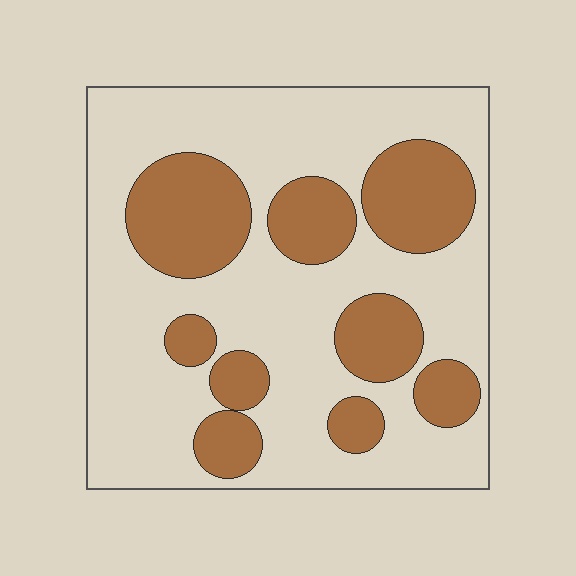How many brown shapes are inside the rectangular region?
9.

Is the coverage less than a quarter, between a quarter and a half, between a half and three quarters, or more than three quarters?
Between a quarter and a half.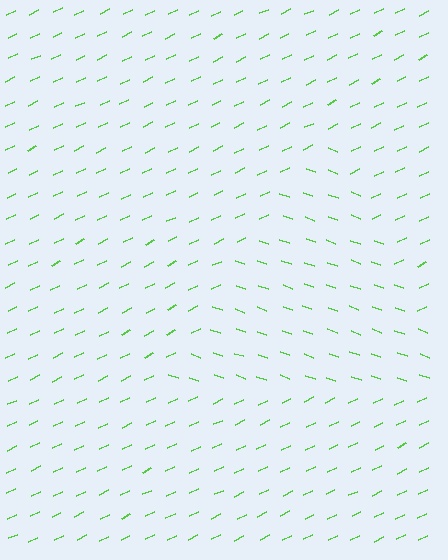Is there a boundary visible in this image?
Yes, there is a texture boundary formed by a change in line orientation.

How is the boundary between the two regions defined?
The boundary is defined purely by a change in line orientation (approximately 45 degrees difference). All lines are the same color and thickness.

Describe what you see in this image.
The image is filled with small lime line segments. A triangle region in the image has lines oriented differently from the surrounding lines, creating a visible texture boundary.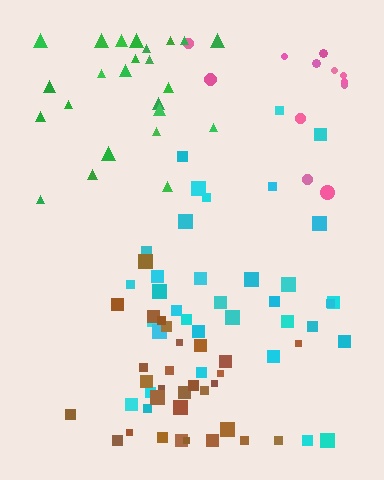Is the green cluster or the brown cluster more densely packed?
Brown.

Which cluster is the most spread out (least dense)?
Pink.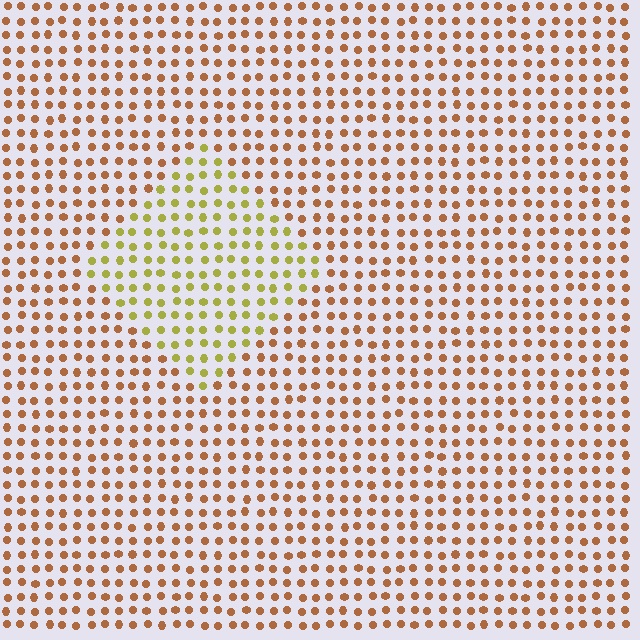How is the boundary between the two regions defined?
The boundary is defined purely by a slight shift in hue (about 42 degrees). Spacing, size, and orientation are identical on both sides.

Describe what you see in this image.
The image is filled with small brown elements in a uniform arrangement. A diamond-shaped region is visible where the elements are tinted to a slightly different hue, forming a subtle color boundary.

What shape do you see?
I see a diamond.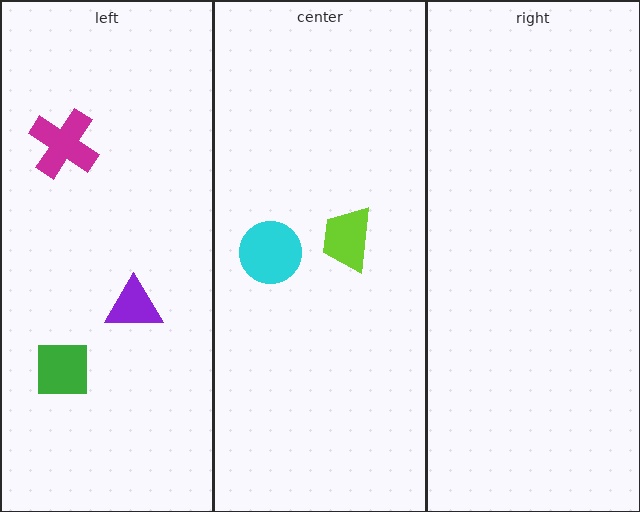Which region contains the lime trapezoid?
The center region.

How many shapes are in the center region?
2.